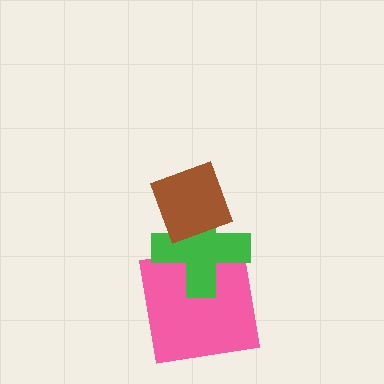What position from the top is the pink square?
The pink square is 3rd from the top.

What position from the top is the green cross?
The green cross is 2nd from the top.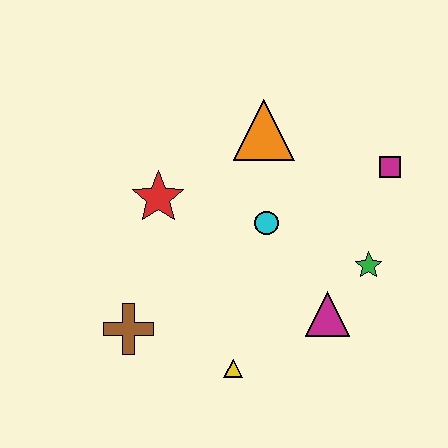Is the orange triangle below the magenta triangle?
No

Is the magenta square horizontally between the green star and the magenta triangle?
No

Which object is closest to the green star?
The magenta triangle is closest to the green star.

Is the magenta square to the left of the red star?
No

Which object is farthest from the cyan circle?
The brown cross is farthest from the cyan circle.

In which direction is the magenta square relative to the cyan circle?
The magenta square is to the right of the cyan circle.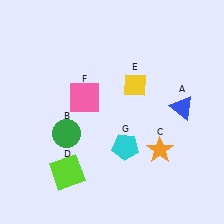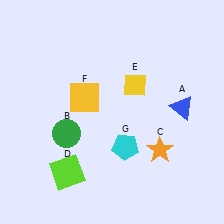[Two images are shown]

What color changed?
The square (F) changed from pink in Image 1 to yellow in Image 2.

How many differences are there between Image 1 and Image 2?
There is 1 difference between the two images.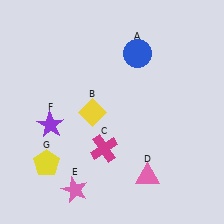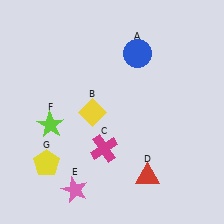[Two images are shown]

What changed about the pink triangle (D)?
In Image 1, D is pink. In Image 2, it changed to red.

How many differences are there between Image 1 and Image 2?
There are 2 differences between the two images.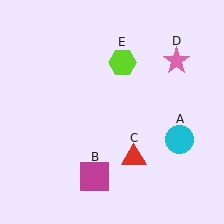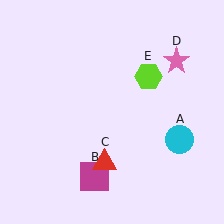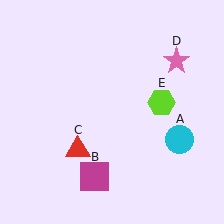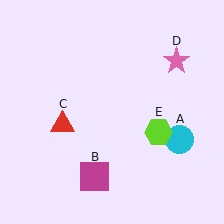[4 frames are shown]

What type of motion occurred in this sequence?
The red triangle (object C), lime hexagon (object E) rotated clockwise around the center of the scene.